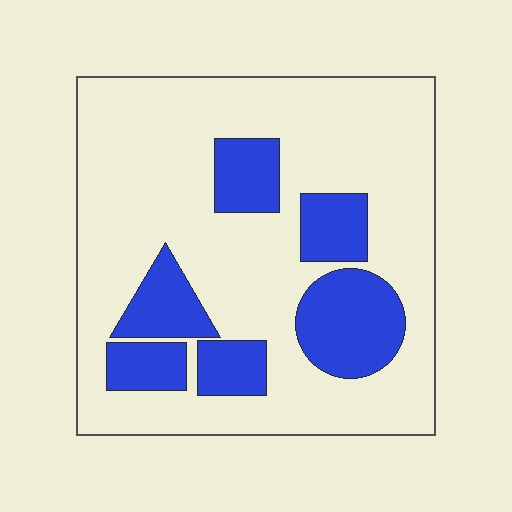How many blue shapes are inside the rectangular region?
6.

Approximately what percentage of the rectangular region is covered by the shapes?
Approximately 25%.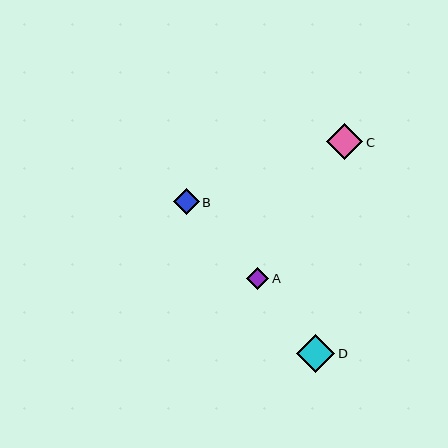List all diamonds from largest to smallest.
From largest to smallest: D, C, B, A.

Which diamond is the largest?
Diamond D is the largest with a size of approximately 38 pixels.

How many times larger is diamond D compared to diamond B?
Diamond D is approximately 1.4 times the size of diamond B.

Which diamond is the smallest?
Diamond A is the smallest with a size of approximately 22 pixels.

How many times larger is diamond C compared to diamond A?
Diamond C is approximately 1.7 times the size of diamond A.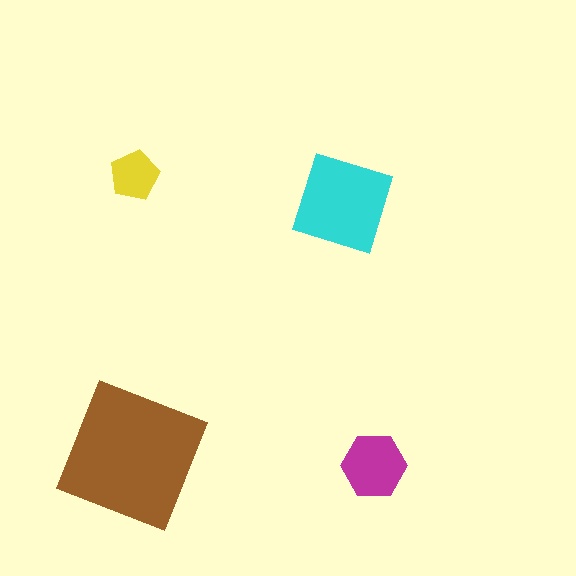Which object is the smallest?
The yellow pentagon.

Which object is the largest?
The brown square.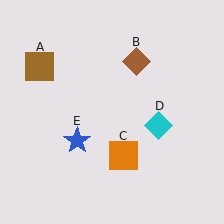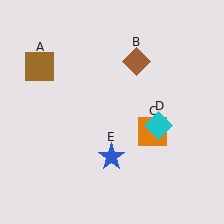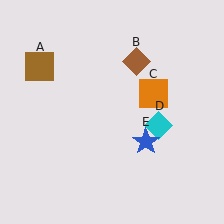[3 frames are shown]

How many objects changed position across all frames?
2 objects changed position: orange square (object C), blue star (object E).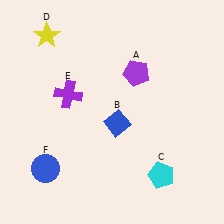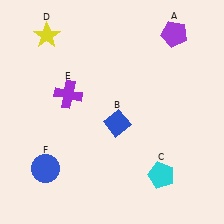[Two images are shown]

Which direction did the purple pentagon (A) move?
The purple pentagon (A) moved up.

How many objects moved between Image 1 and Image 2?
1 object moved between the two images.